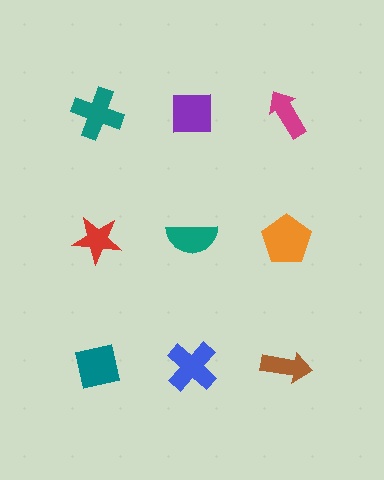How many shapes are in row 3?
3 shapes.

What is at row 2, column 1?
A red star.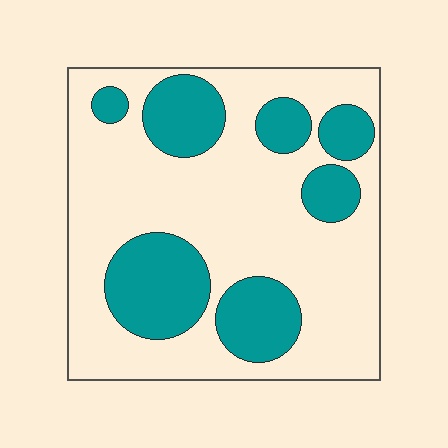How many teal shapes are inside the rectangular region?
7.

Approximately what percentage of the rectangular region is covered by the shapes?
Approximately 30%.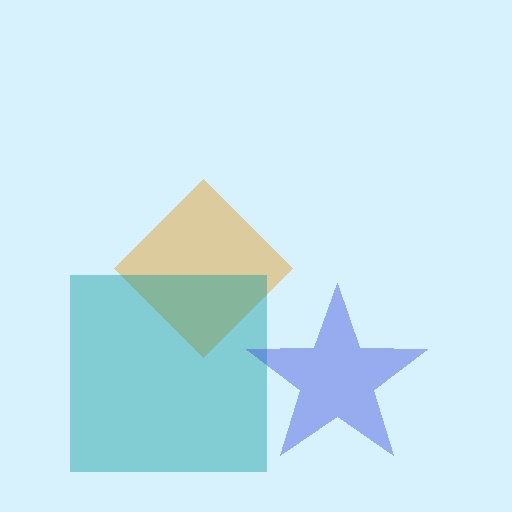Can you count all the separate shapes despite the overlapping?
Yes, there are 3 separate shapes.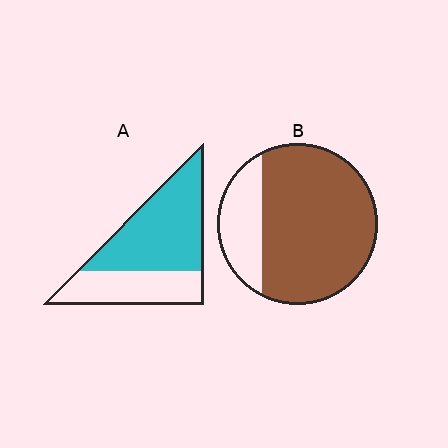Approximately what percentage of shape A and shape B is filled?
A is approximately 65% and B is approximately 75%.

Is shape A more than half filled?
Yes.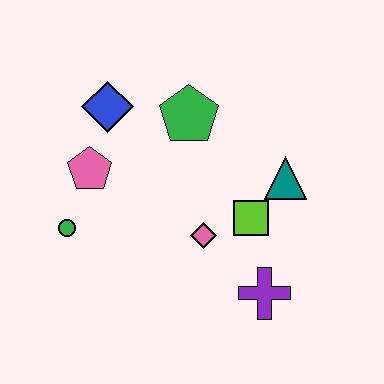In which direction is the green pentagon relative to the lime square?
The green pentagon is above the lime square.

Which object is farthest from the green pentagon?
The purple cross is farthest from the green pentagon.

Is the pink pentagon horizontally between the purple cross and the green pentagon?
No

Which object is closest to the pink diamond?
The lime square is closest to the pink diamond.